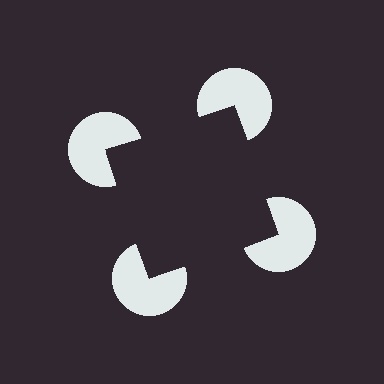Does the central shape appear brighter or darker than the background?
It typically appears slightly darker than the background, even though no actual brightness change is drawn.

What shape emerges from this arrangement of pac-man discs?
An illusory square — its edges are inferred from the aligned wedge cuts in the pac-man discs, not physically drawn.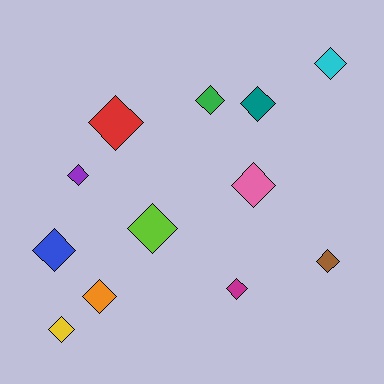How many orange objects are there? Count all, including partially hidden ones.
There is 1 orange object.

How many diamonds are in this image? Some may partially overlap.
There are 12 diamonds.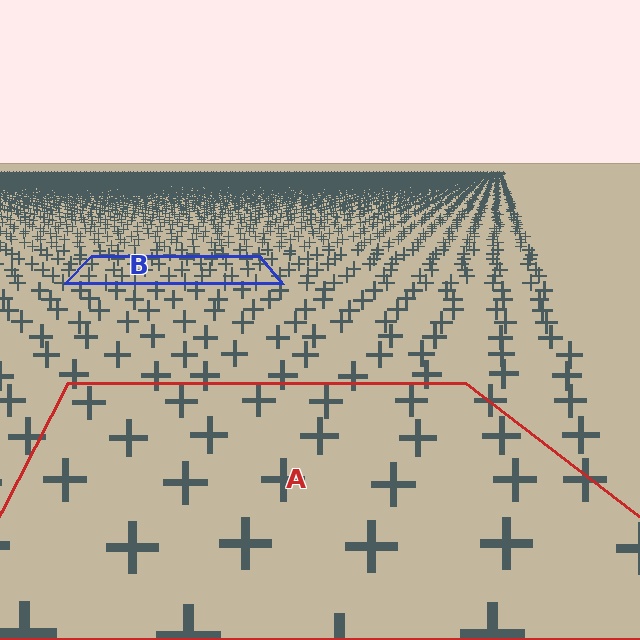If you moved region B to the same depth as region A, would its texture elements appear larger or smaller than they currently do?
They would appear larger. At a closer depth, the same texture elements are projected at a bigger on-screen size.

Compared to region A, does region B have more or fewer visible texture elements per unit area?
Region B has more texture elements per unit area — they are packed more densely because it is farther away.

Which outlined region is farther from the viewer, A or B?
Region B is farther from the viewer — the texture elements inside it appear smaller and more densely packed.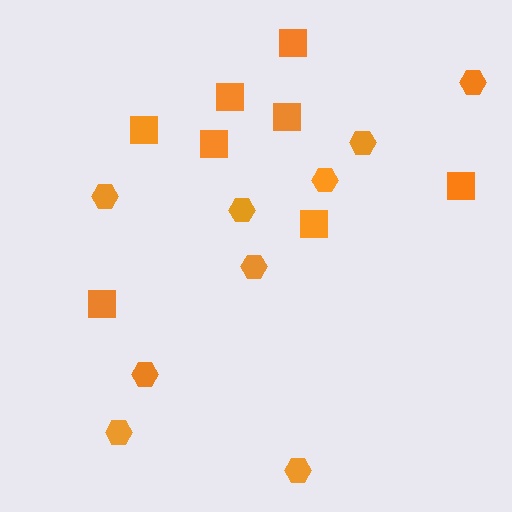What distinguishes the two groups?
There are 2 groups: one group of hexagons (9) and one group of squares (8).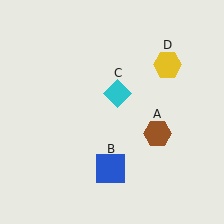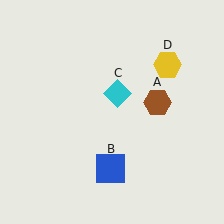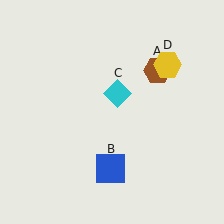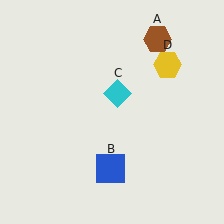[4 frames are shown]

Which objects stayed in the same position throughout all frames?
Blue square (object B) and cyan diamond (object C) and yellow hexagon (object D) remained stationary.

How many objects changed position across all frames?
1 object changed position: brown hexagon (object A).